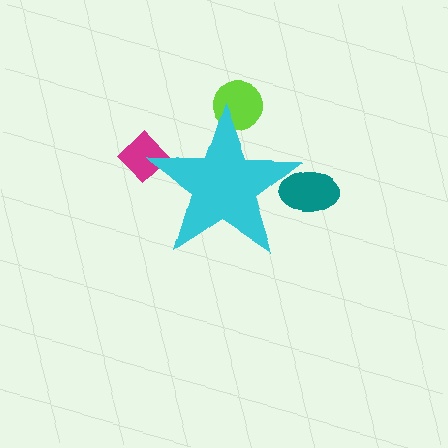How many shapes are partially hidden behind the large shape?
3 shapes are partially hidden.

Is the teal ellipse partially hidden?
Yes, the teal ellipse is partially hidden behind the cyan star.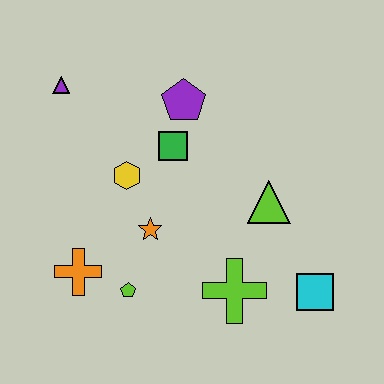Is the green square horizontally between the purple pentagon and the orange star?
Yes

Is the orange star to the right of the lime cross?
No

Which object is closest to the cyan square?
The lime cross is closest to the cyan square.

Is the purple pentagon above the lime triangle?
Yes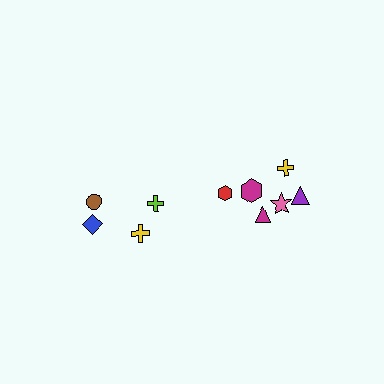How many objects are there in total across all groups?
There are 10 objects.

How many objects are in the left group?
There are 4 objects.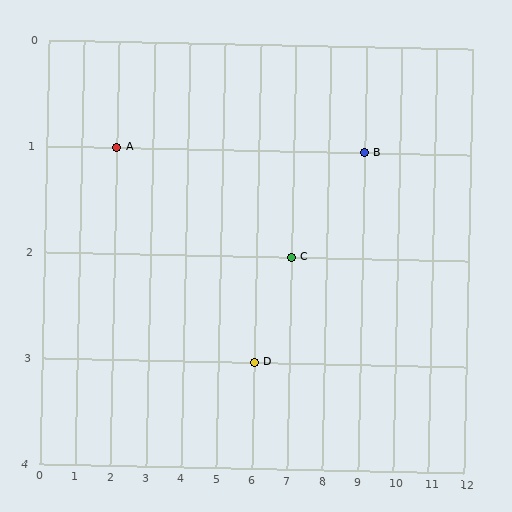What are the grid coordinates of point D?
Point D is at grid coordinates (6, 3).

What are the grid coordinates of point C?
Point C is at grid coordinates (7, 2).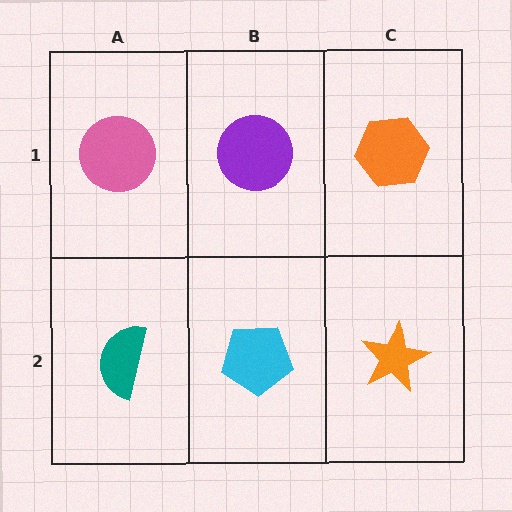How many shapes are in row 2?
3 shapes.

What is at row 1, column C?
An orange hexagon.